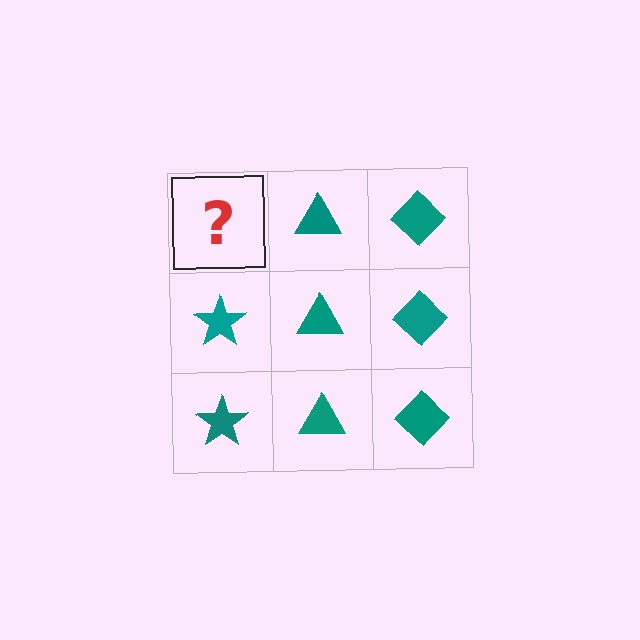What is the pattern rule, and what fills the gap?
The rule is that each column has a consistent shape. The gap should be filled with a teal star.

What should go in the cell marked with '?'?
The missing cell should contain a teal star.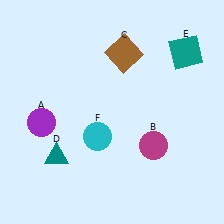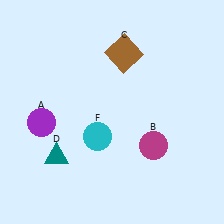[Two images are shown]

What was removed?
The teal square (E) was removed in Image 2.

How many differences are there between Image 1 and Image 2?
There is 1 difference between the two images.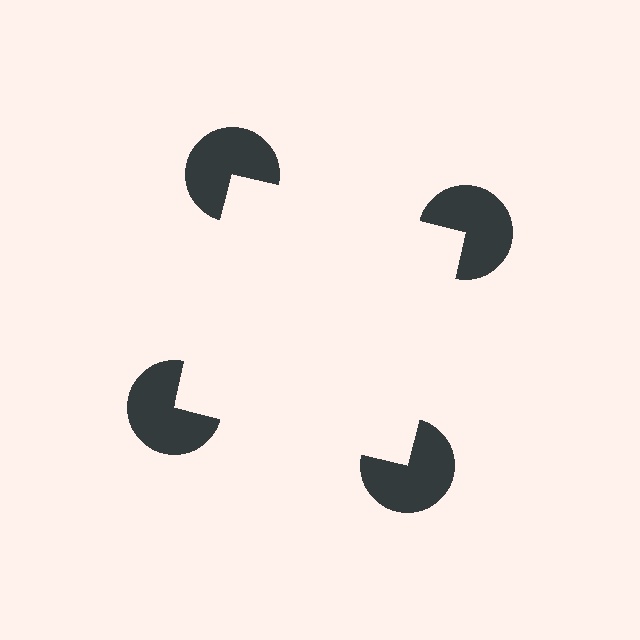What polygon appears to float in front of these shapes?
An illusory square — its edges are inferred from the aligned wedge cuts in the pac-man discs, not physically drawn.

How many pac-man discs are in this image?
There are 4 — one at each vertex of the illusory square.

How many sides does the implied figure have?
4 sides.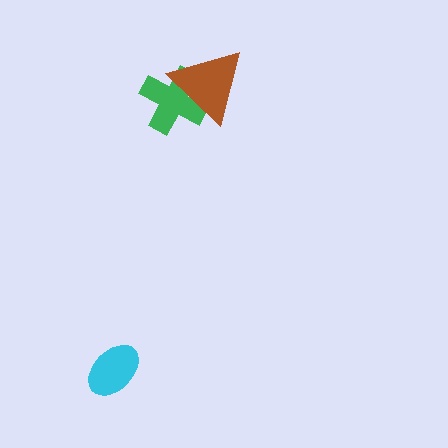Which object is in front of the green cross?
The brown triangle is in front of the green cross.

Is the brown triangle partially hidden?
No, no other shape covers it.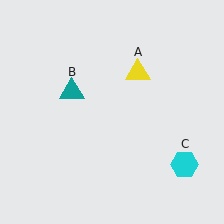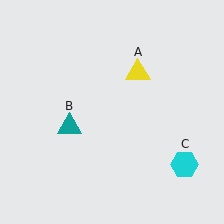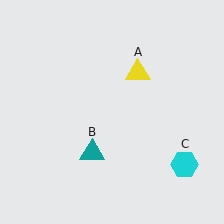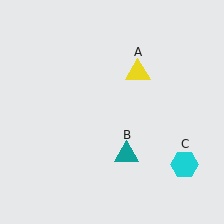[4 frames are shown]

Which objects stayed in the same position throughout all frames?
Yellow triangle (object A) and cyan hexagon (object C) remained stationary.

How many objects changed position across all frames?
1 object changed position: teal triangle (object B).